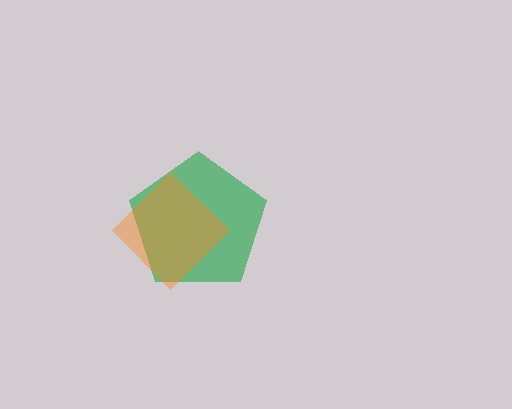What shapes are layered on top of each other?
The layered shapes are: a green pentagon, an orange diamond.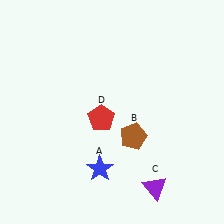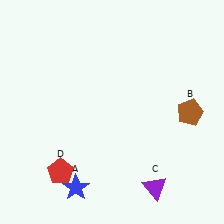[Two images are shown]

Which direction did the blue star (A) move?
The blue star (A) moved left.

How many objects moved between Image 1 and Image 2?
3 objects moved between the two images.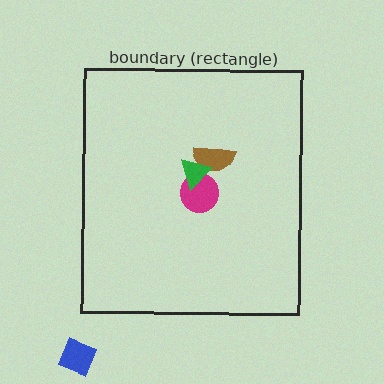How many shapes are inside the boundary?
3 inside, 1 outside.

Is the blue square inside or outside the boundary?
Outside.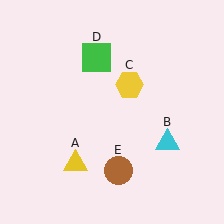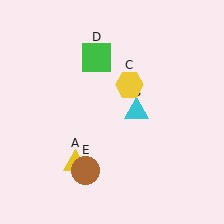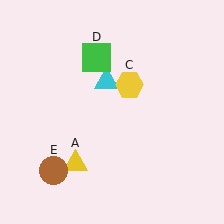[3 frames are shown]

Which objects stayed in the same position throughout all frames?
Yellow triangle (object A) and yellow hexagon (object C) and green square (object D) remained stationary.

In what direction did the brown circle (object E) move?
The brown circle (object E) moved left.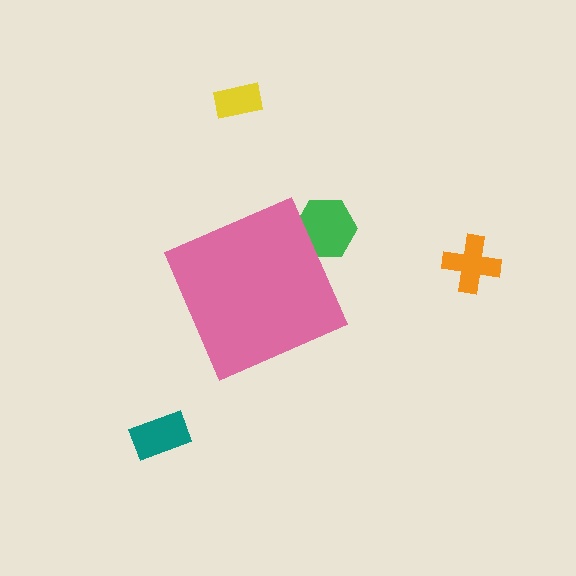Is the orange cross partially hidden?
No, the orange cross is fully visible.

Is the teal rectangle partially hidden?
No, the teal rectangle is fully visible.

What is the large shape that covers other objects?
A pink diamond.